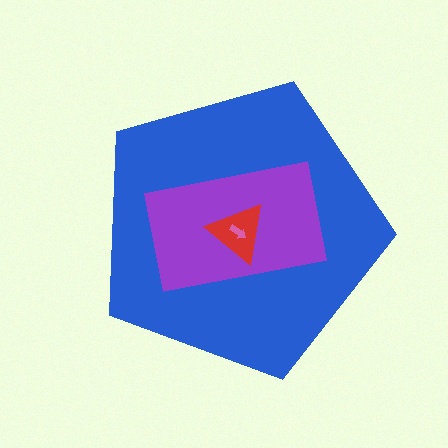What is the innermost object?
The pink arrow.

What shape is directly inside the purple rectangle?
The red triangle.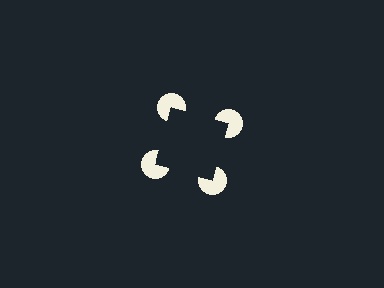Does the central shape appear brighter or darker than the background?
It typically appears slightly darker than the background, even though no actual brightness change is drawn.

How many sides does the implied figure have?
4 sides.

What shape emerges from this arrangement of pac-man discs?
An illusory square — its edges are inferred from the aligned wedge cuts in the pac-man discs, not physically drawn.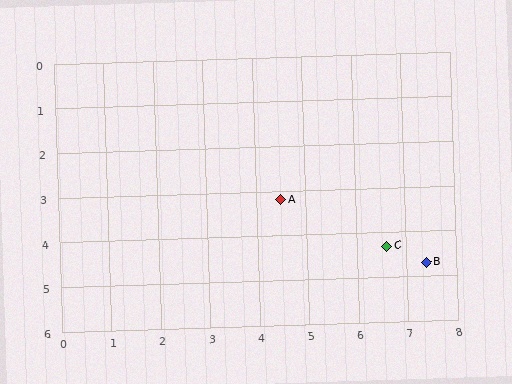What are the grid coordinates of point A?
Point A is at approximately (4.5, 3.2).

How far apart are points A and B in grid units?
Points A and B are about 3.3 grid units apart.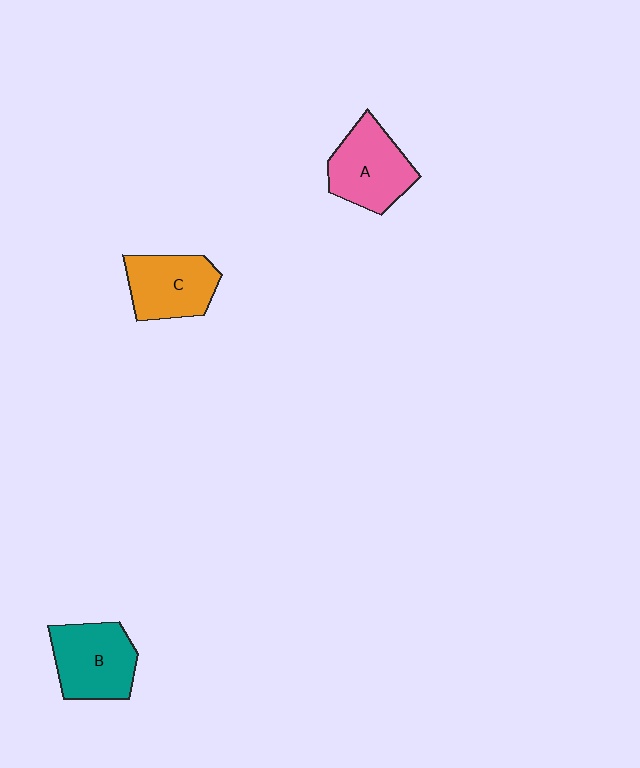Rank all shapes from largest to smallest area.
From largest to smallest: B (teal), A (pink), C (orange).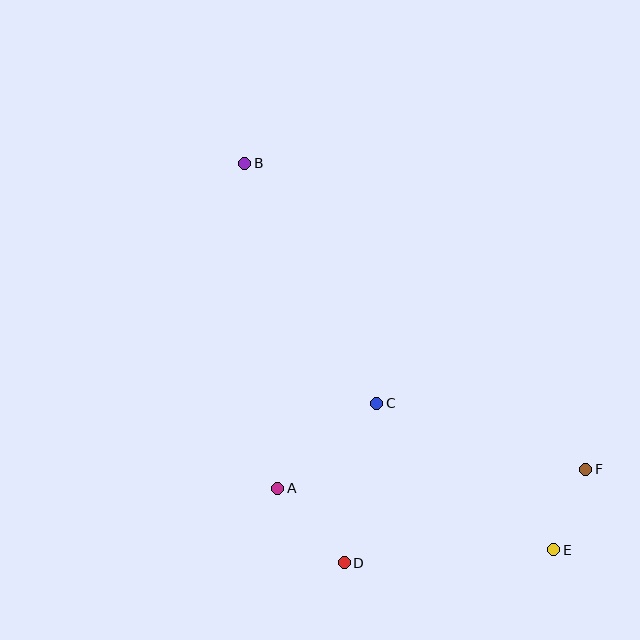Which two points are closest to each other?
Points E and F are closest to each other.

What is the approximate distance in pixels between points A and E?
The distance between A and E is approximately 283 pixels.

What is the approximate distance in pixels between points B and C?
The distance between B and C is approximately 274 pixels.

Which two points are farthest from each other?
Points B and E are farthest from each other.